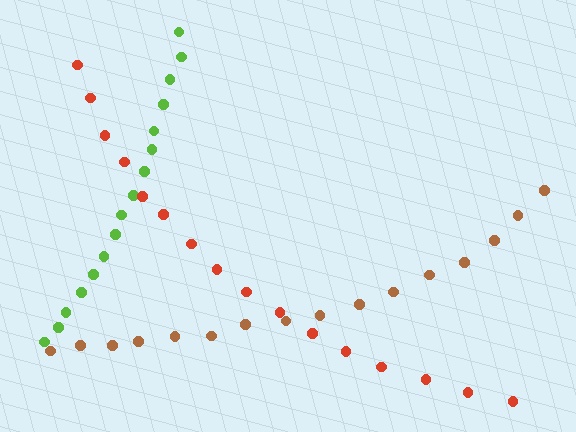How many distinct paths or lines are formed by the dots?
There are 3 distinct paths.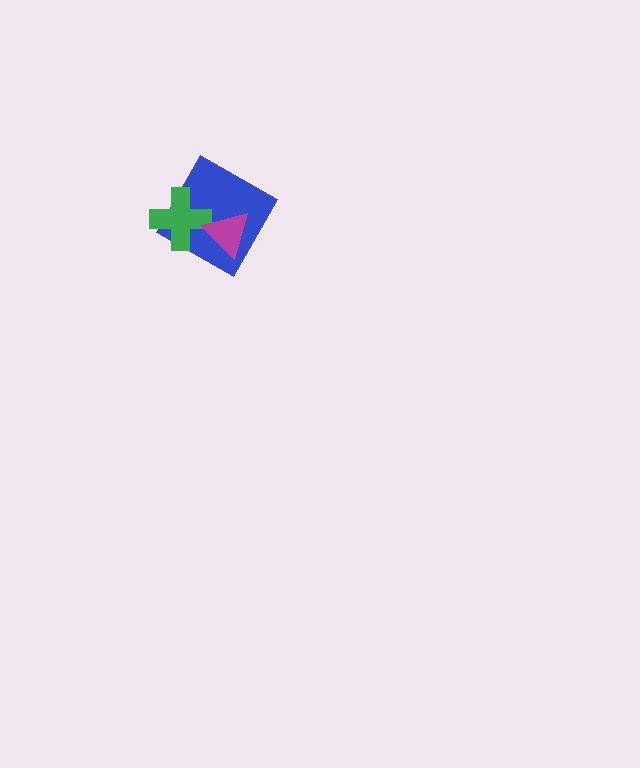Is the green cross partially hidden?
Yes, it is partially covered by another shape.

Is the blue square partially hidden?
Yes, it is partially covered by another shape.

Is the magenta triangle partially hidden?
No, no other shape covers it.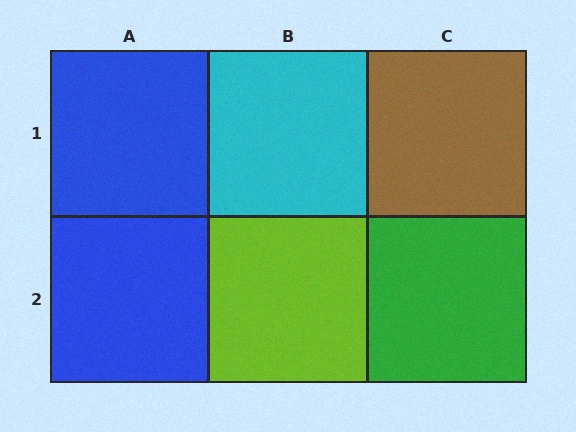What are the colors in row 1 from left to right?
Blue, cyan, brown.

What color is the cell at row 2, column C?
Green.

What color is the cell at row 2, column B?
Lime.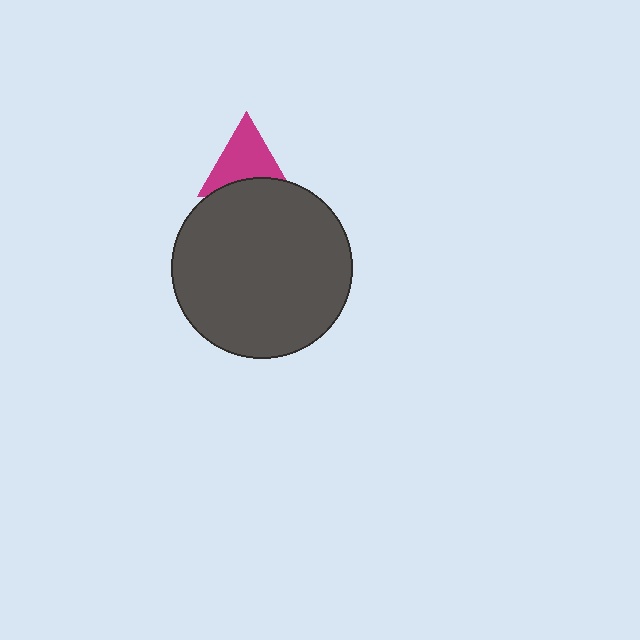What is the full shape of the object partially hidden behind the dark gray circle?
The partially hidden object is a magenta triangle.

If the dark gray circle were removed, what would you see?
You would see the complete magenta triangle.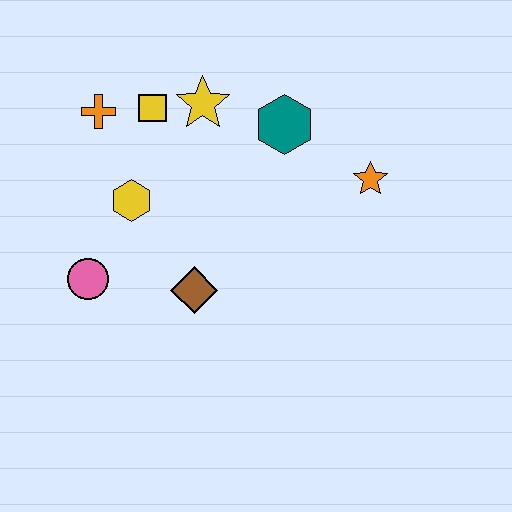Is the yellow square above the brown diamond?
Yes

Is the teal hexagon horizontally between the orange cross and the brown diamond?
No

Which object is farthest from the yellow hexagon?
The orange star is farthest from the yellow hexagon.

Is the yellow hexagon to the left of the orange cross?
No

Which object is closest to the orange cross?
The yellow square is closest to the orange cross.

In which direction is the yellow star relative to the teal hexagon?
The yellow star is to the left of the teal hexagon.